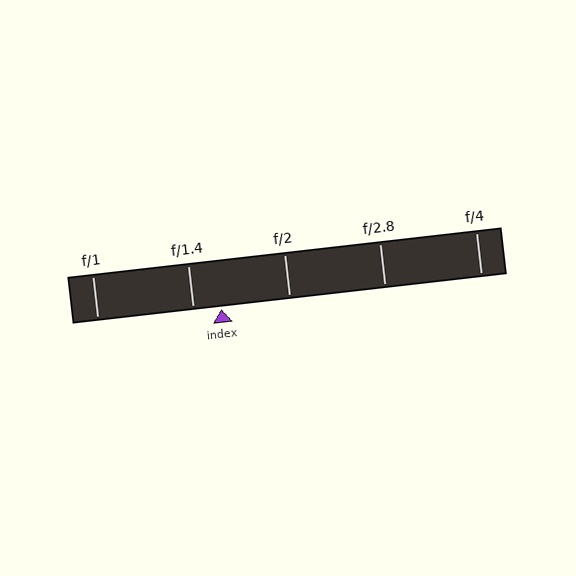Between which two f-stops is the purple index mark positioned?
The index mark is between f/1.4 and f/2.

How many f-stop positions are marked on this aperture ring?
There are 5 f-stop positions marked.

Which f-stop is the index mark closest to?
The index mark is closest to f/1.4.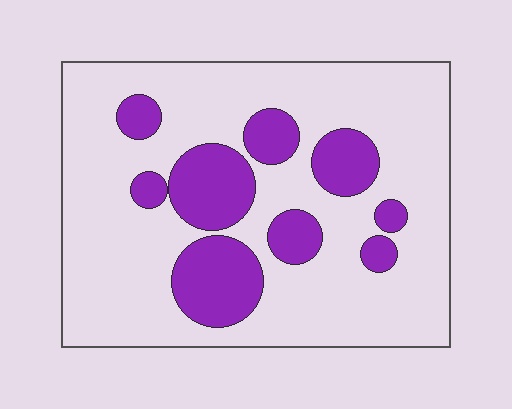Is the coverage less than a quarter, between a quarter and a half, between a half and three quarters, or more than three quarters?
Less than a quarter.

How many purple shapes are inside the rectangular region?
9.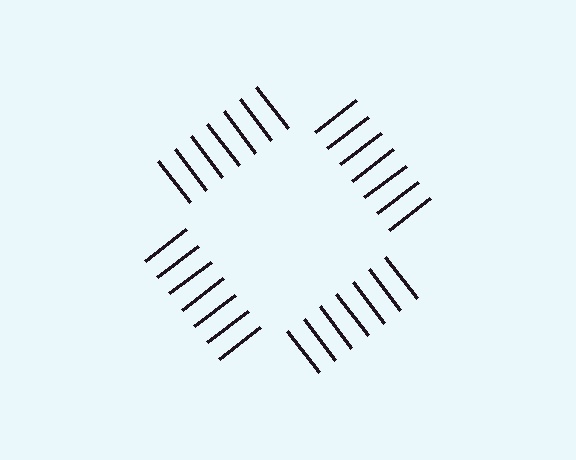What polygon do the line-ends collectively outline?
An illusory square — the line segments terminate on its edges but no continuous stroke is drawn.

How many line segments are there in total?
28 — 7 along each of the 4 edges.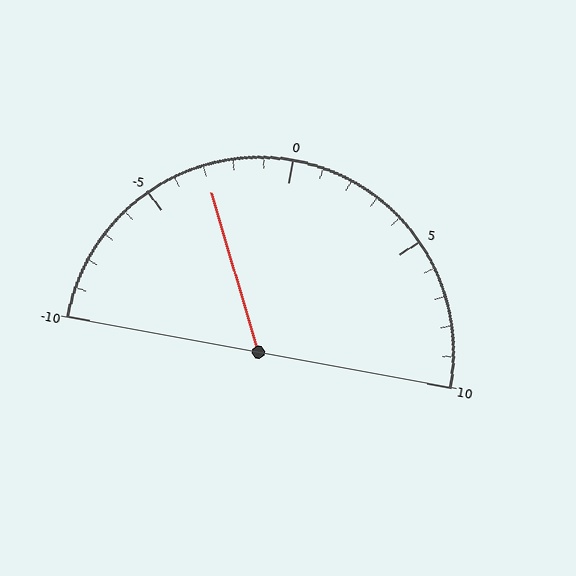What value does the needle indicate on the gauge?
The needle indicates approximately -3.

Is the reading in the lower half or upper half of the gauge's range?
The reading is in the lower half of the range (-10 to 10).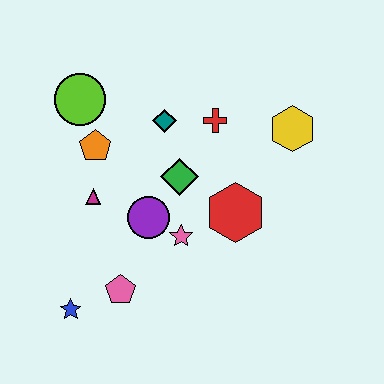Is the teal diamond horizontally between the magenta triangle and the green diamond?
Yes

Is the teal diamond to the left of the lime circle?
No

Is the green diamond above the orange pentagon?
No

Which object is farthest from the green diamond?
The blue star is farthest from the green diamond.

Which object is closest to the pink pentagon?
The blue star is closest to the pink pentagon.